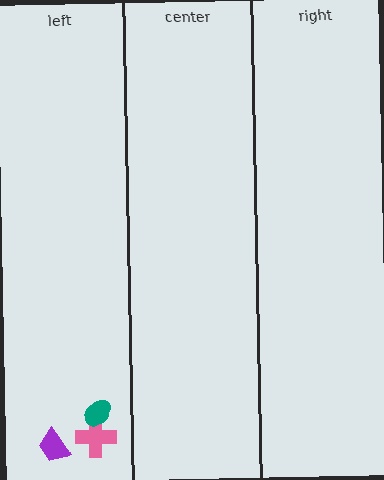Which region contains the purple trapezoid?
The left region.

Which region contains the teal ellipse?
The left region.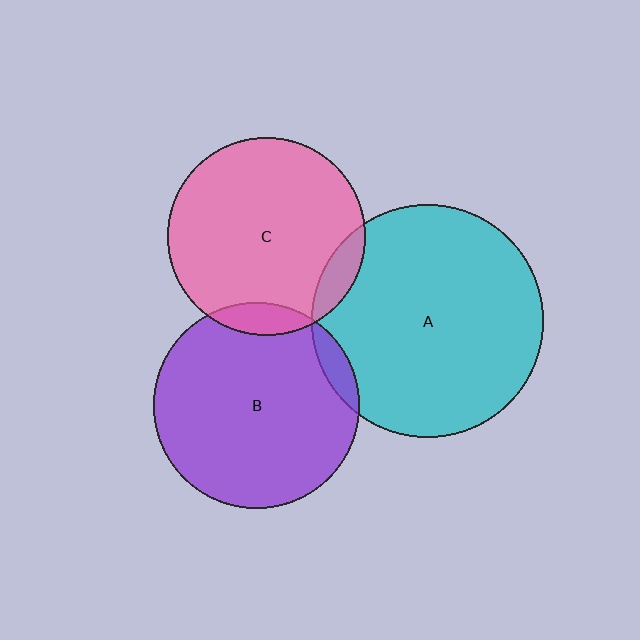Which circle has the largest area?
Circle A (cyan).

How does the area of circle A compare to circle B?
Approximately 1.3 times.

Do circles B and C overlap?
Yes.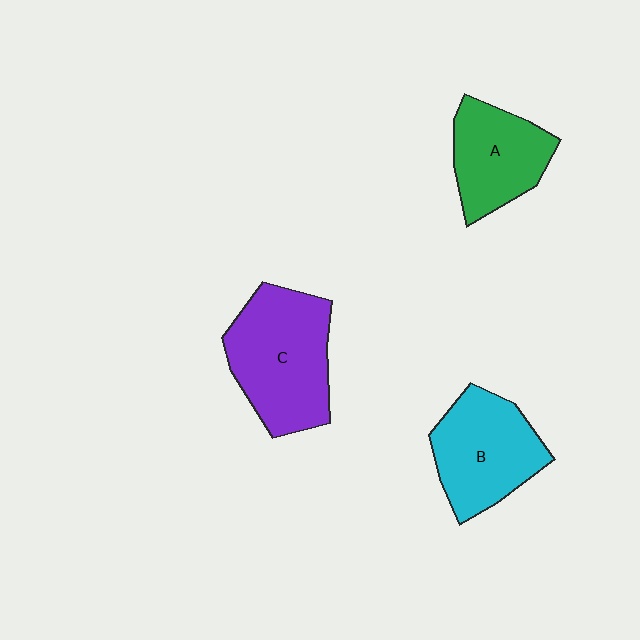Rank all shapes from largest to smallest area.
From largest to smallest: C (purple), B (cyan), A (green).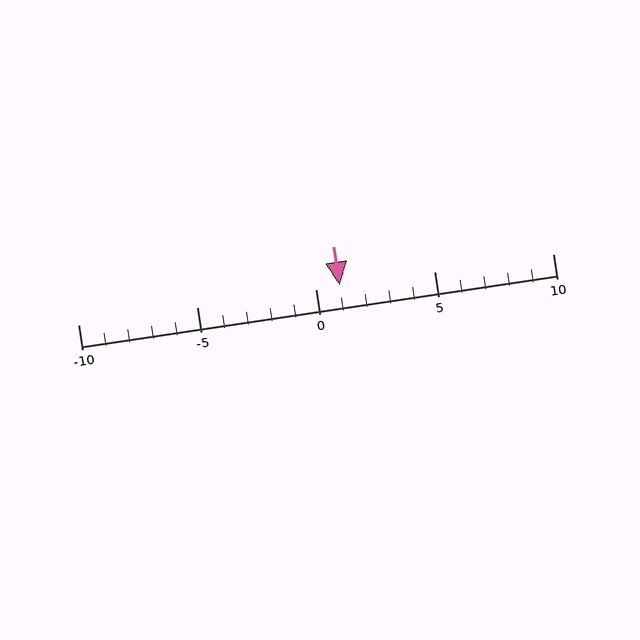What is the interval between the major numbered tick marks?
The major tick marks are spaced 5 units apart.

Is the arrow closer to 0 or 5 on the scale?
The arrow is closer to 0.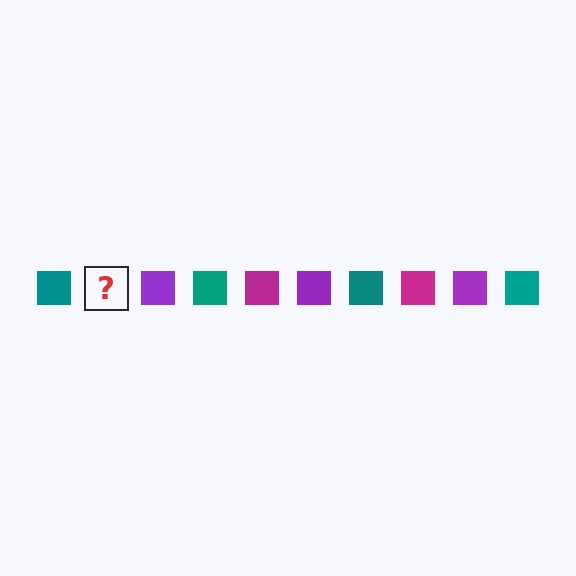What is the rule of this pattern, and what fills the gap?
The rule is that the pattern cycles through teal, magenta, purple squares. The gap should be filled with a magenta square.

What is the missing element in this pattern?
The missing element is a magenta square.